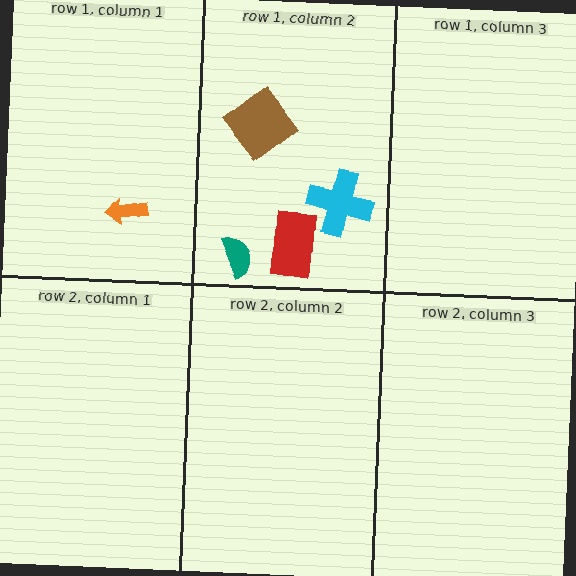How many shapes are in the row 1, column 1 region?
1.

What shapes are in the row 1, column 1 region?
The orange arrow.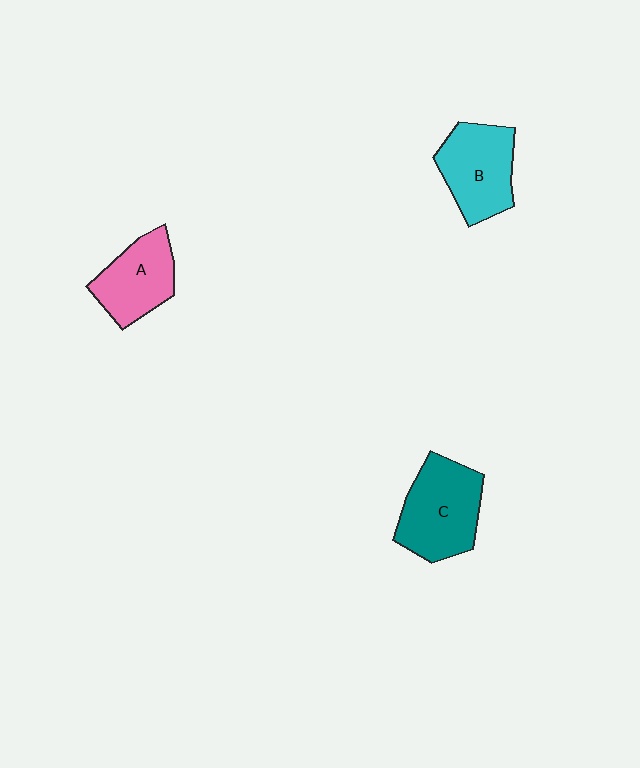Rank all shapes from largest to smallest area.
From largest to smallest: C (teal), B (cyan), A (pink).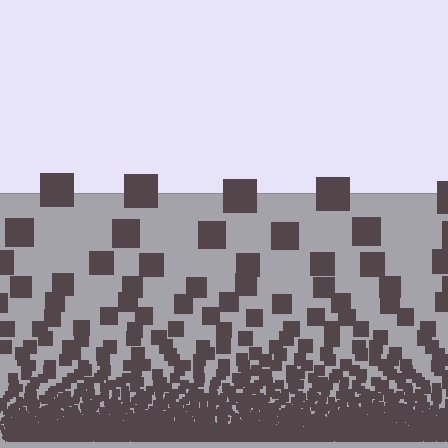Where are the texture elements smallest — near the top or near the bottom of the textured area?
Near the bottom.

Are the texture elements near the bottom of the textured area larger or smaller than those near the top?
Smaller. The gradient is inverted — elements near the bottom are smaller and denser.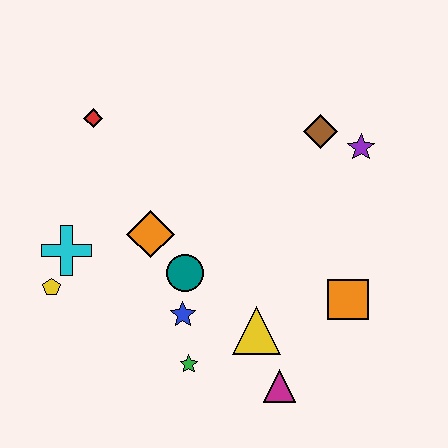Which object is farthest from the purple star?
The yellow pentagon is farthest from the purple star.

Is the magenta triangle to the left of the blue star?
No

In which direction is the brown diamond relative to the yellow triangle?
The brown diamond is above the yellow triangle.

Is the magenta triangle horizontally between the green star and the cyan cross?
No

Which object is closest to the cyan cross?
The yellow pentagon is closest to the cyan cross.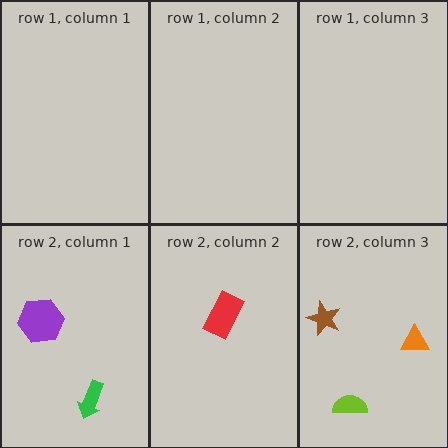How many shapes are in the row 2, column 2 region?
1.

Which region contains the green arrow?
The row 2, column 1 region.